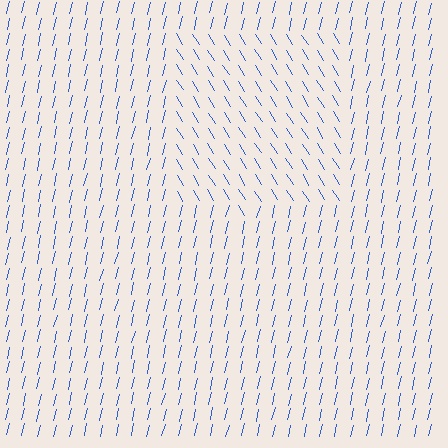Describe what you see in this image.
The image is filled with small blue line segments. A rectangle region in the image has lines oriented differently from the surrounding lines, creating a visible texture boundary.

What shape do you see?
I see a rectangle.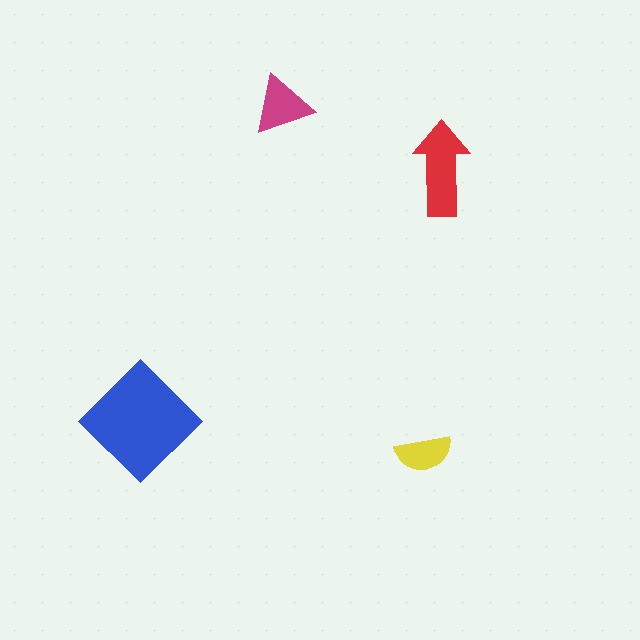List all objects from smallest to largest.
The yellow semicircle, the magenta triangle, the red arrow, the blue diamond.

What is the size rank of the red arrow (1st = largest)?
2nd.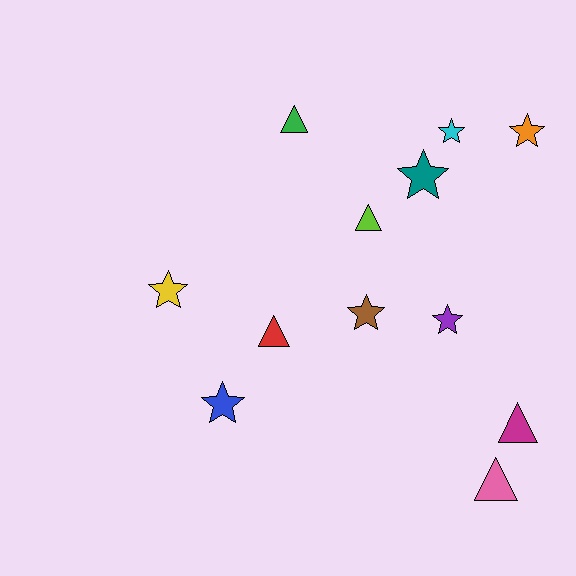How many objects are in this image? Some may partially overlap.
There are 12 objects.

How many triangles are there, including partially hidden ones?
There are 5 triangles.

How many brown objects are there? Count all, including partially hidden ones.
There is 1 brown object.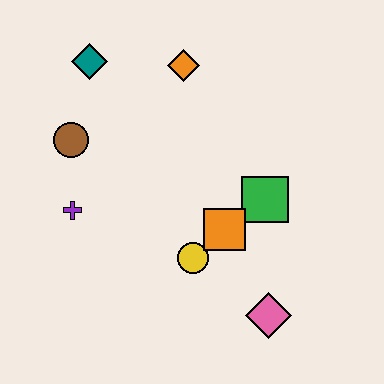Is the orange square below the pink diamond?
No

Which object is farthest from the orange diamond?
The pink diamond is farthest from the orange diamond.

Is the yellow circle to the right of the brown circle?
Yes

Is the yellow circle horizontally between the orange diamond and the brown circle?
No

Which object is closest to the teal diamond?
The brown circle is closest to the teal diamond.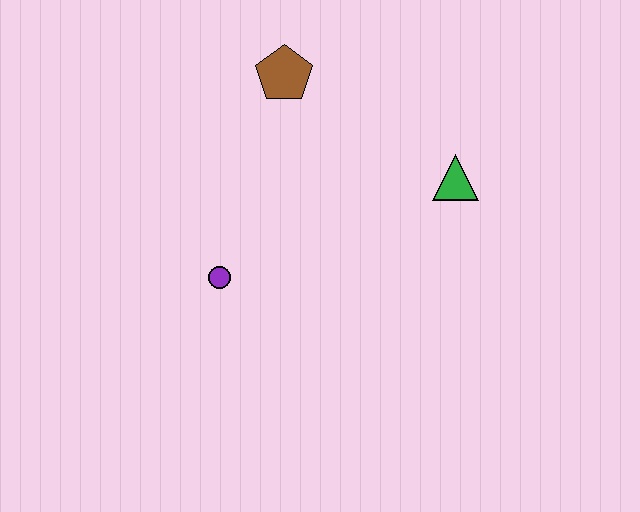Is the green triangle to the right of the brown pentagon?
Yes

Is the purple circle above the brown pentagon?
No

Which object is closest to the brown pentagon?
The green triangle is closest to the brown pentagon.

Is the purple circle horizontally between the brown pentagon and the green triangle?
No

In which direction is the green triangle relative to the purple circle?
The green triangle is to the right of the purple circle.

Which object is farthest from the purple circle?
The green triangle is farthest from the purple circle.